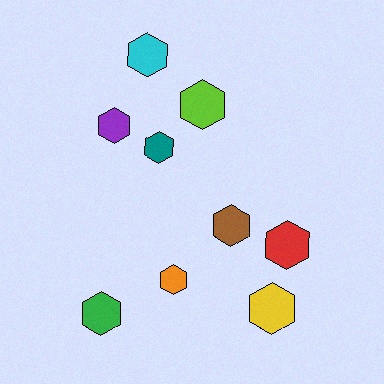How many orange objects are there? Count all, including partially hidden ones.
There is 1 orange object.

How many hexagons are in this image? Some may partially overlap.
There are 9 hexagons.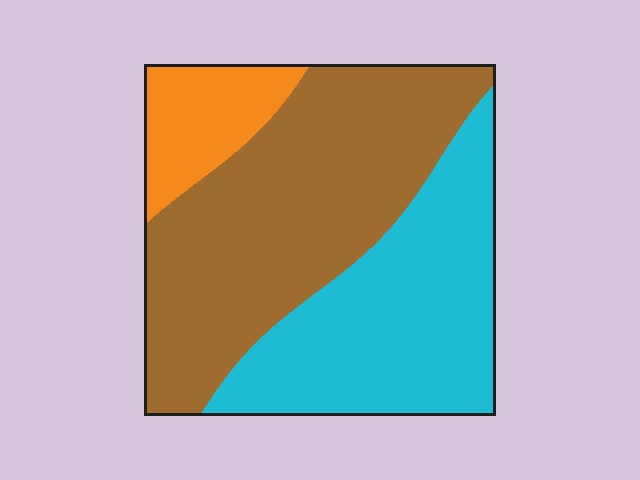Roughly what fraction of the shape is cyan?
Cyan covers roughly 40% of the shape.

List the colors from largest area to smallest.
From largest to smallest: brown, cyan, orange.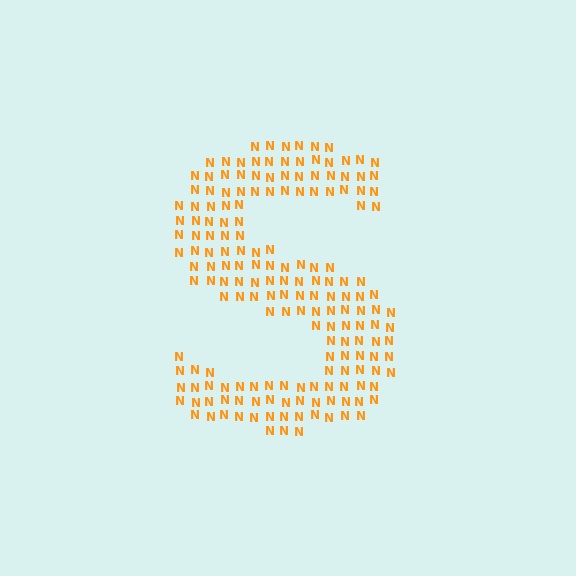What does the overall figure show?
The overall figure shows the letter S.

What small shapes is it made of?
It is made of small letter N's.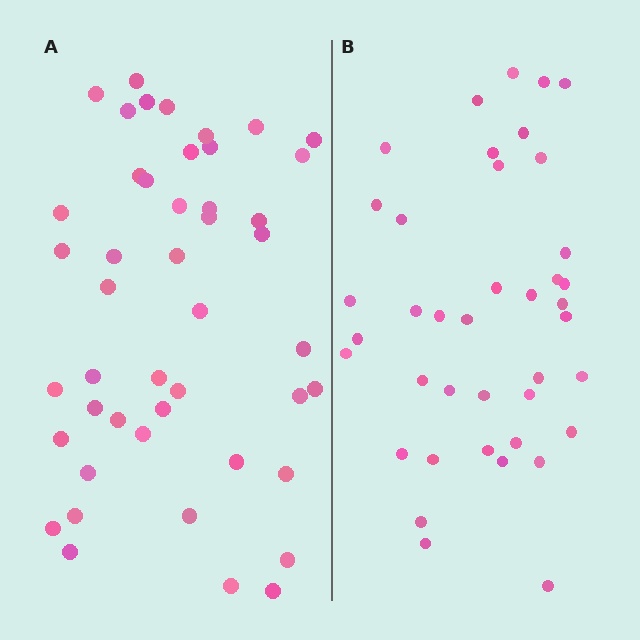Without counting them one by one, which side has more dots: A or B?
Region A (the left region) has more dots.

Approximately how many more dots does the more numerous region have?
Region A has about 6 more dots than region B.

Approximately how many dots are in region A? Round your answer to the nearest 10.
About 50 dots. (The exact count is 46, which rounds to 50.)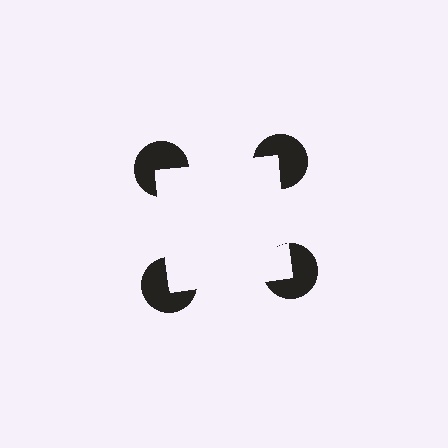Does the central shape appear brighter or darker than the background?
It typically appears slightly brighter than the background, even though no actual brightness change is drawn.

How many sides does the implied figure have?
4 sides.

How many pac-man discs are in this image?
There are 4 — one at each vertex of the illusory square.